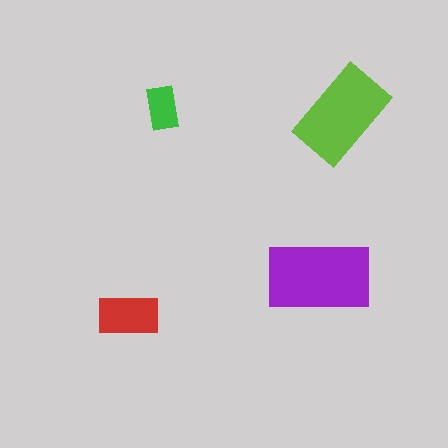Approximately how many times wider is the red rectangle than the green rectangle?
About 1.5 times wider.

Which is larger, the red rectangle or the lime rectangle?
The lime one.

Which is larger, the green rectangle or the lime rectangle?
The lime one.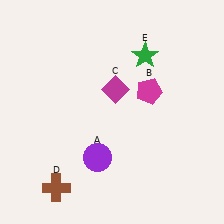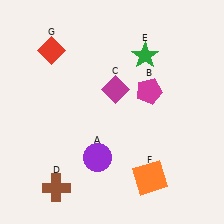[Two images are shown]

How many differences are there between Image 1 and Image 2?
There are 2 differences between the two images.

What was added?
An orange square (F), a red diamond (G) were added in Image 2.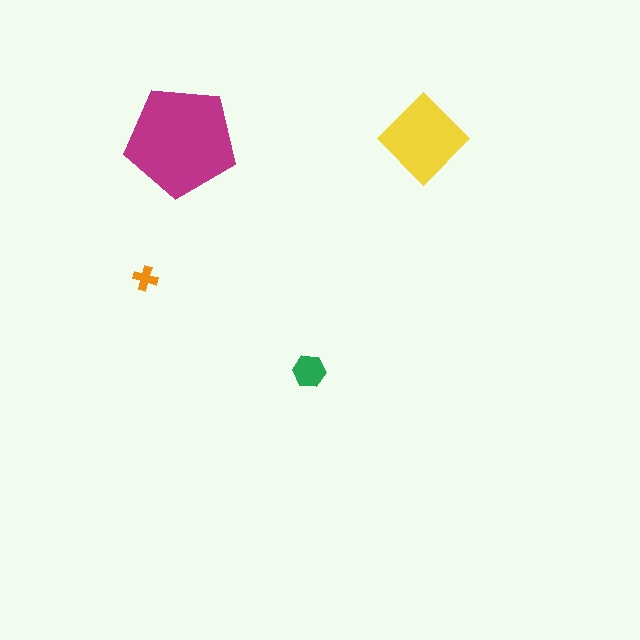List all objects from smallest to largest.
The orange cross, the green hexagon, the yellow diamond, the magenta pentagon.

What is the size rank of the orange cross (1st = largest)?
4th.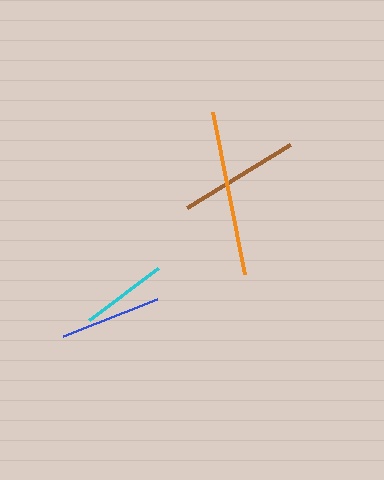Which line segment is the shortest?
The cyan line is the shortest at approximately 86 pixels.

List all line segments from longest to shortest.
From longest to shortest: orange, brown, blue, cyan.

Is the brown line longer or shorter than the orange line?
The orange line is longer than the brown line.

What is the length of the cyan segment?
The cyan segment is approximately 86 pixels long.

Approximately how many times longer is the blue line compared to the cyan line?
The blue line is approximately 1.2 times the length of the cyan line.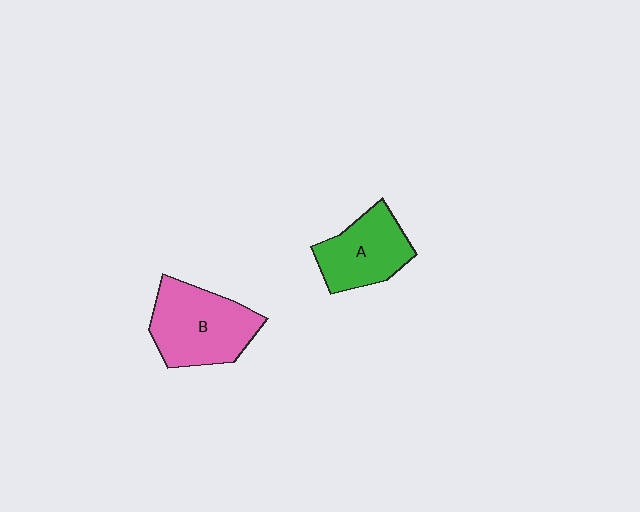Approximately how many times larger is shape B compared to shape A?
Approximately 1.3 times.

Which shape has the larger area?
Shape B (pink).